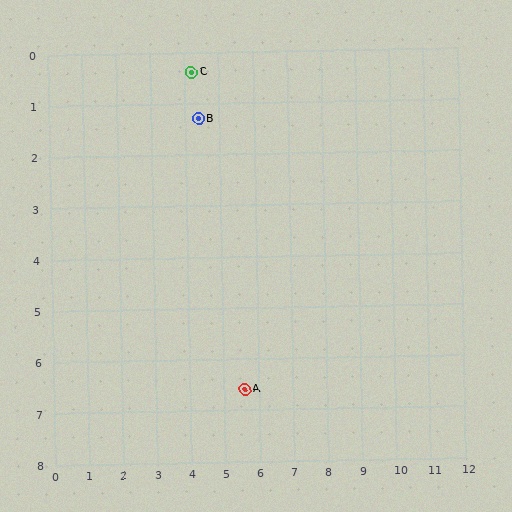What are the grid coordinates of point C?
Point C is at approximately (4.2, 0.4).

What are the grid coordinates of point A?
Point A is at approximately (5.6, 6.6).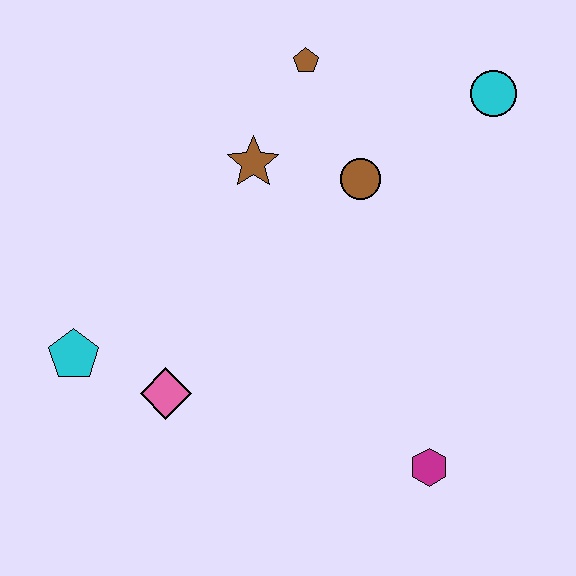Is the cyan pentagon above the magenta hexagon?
Yes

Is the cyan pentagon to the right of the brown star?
No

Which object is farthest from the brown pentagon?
The magenta hexagon is farthest from the brown pentagon.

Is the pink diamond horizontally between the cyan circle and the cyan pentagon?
Yes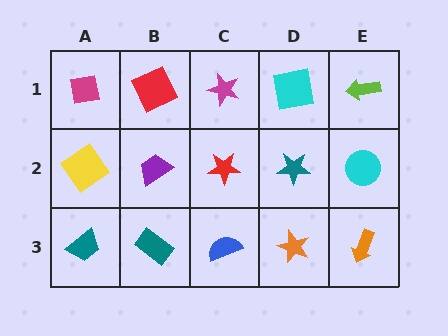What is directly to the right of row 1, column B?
A magenta star.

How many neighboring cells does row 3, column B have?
3.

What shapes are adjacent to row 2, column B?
A red square (row 1, column B), a teal rectangle (row 3, column B), a yellow diamond (row 2, column A), a red star (row 2, column C).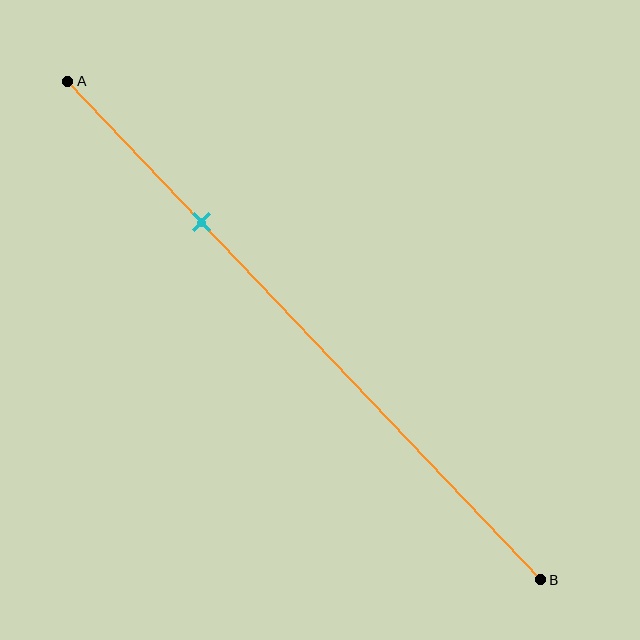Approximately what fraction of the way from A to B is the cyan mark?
The cyan mark is approximately 30% of the way from A to B.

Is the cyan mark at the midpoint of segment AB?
No, the mark is at about 30% from A, not at the 50% midpoint.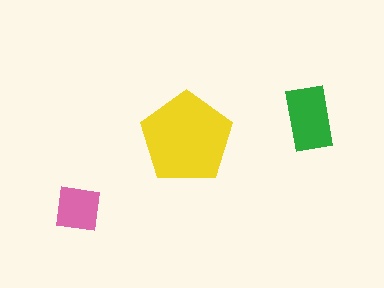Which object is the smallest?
The pink square.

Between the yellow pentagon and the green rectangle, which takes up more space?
The yellow pentagon.